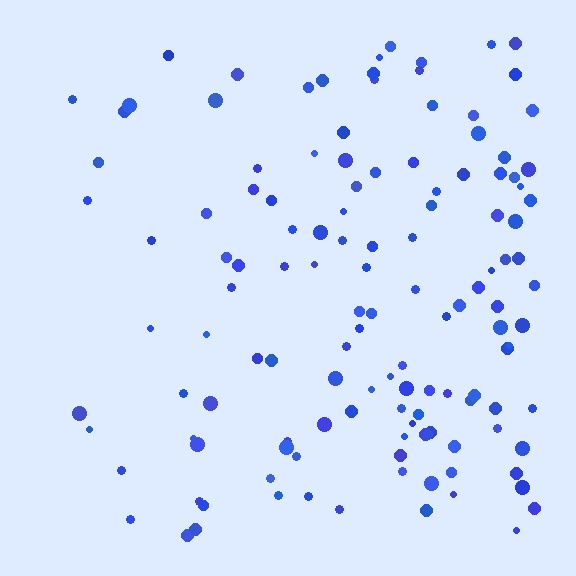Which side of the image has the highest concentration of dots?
The right.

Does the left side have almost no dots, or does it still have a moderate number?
Still a moderate number, just noticeably fewer than the right.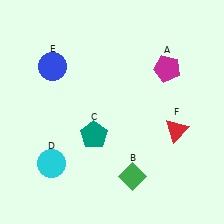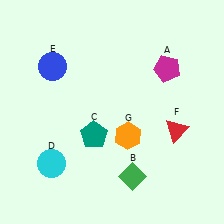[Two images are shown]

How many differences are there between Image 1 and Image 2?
There is 1 difference between the two images.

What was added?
An orange hexagon (G) was added in Image 2.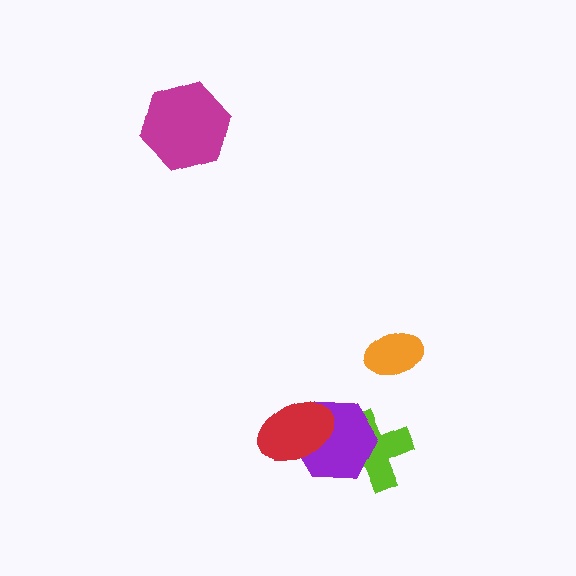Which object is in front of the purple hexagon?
The red ellipse is in front of the purple hexagon.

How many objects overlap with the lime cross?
1 object overlaps with the lime cross.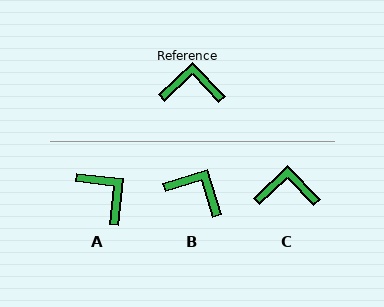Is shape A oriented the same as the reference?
No, it is off by about 50 degrees.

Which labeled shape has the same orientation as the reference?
C.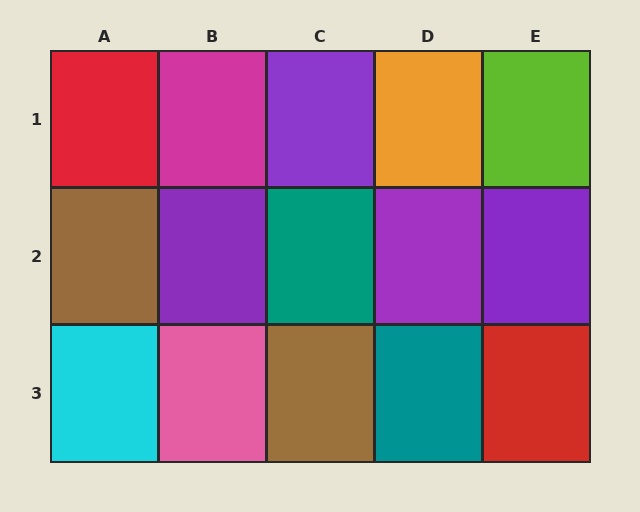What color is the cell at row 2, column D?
Purple.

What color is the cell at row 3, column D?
Teal.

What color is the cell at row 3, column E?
Red.